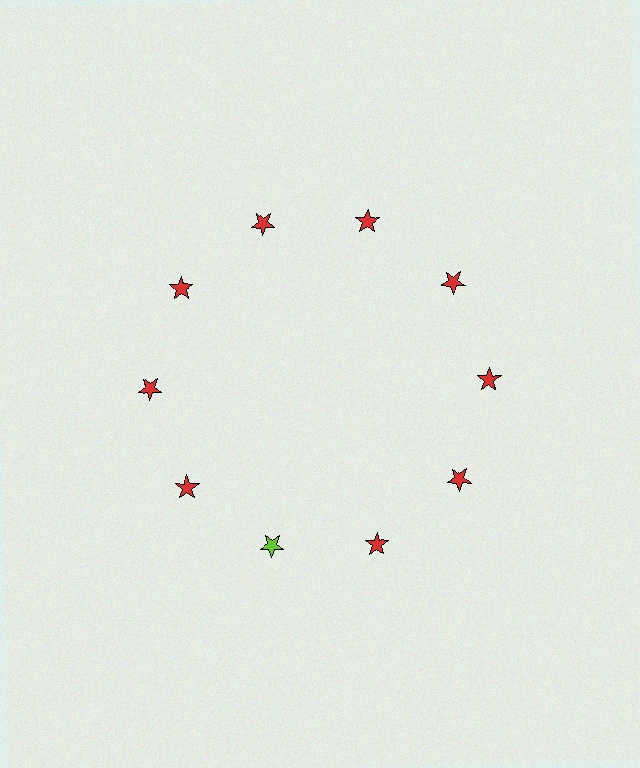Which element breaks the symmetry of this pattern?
The lime star at roughly the 7 o'clock position breaks the symmetry. All other shapes are red stars.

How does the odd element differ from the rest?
It has a different color: lime instead of red.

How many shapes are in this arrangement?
There are 10 shapes arranged in a ring pattern.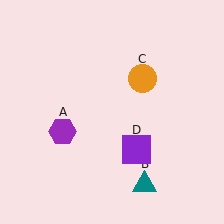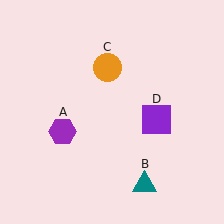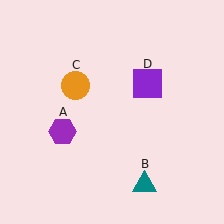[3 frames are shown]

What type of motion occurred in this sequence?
The orange circle (object C), purple square (object D) rotated counterclockwise around the center of the scene.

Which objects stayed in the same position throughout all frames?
Purple hexagon (object A) and teal triangle (object B) remained stationary.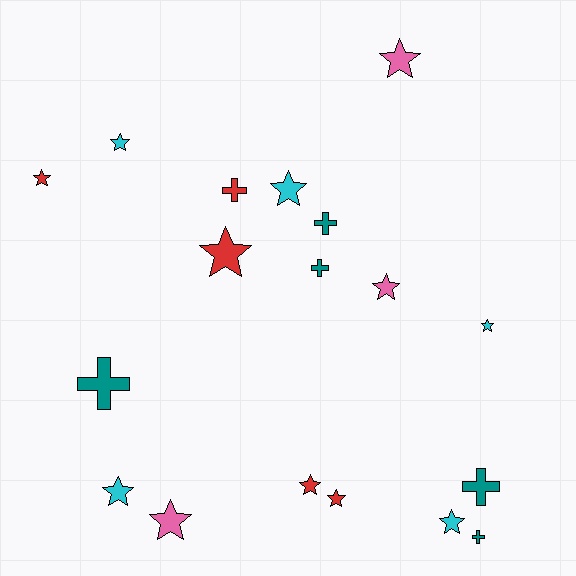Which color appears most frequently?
Cyan, with 5 objects.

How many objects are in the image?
There are 18 objects.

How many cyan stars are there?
There are 5 cyan stars.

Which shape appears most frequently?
Star, with 12 objects.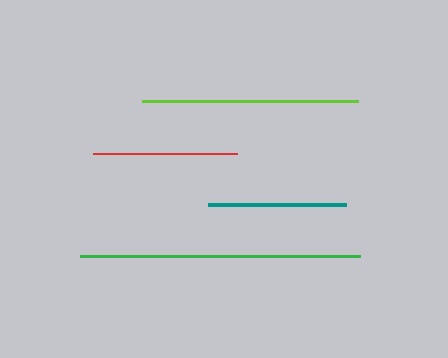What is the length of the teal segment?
The teal segment is approximately 138 pixels long.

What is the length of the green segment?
The green segment is approximately 280 pixels long.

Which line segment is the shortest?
The teal line is the shortest at approximately 138 pixels.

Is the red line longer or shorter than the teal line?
The red line is longer than the teal line.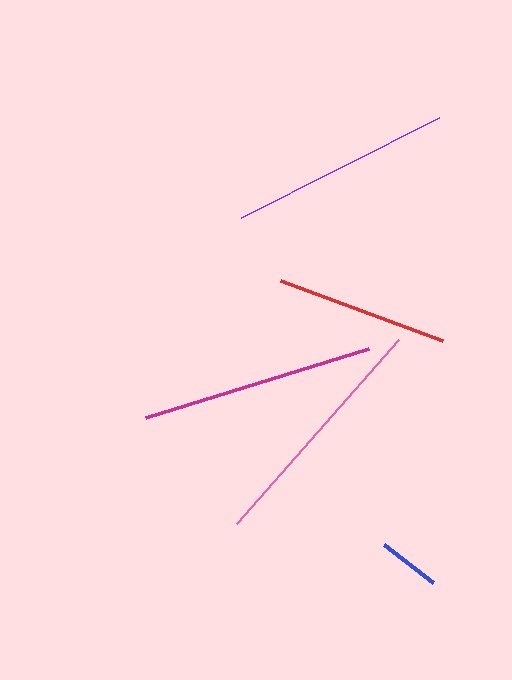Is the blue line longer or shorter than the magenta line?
The magenta line is longer than the blue line.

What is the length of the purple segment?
The purple segment is approximately 221 pixels long.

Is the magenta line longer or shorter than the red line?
The magenta line is longer than the red line.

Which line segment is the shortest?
The blue line is the shortest at approximately 62 pixels.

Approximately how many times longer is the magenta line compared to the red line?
The magenta line is approximately 1.4 times the length of the red line.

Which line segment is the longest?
The pink line is the longest at approximately 246 pixels.